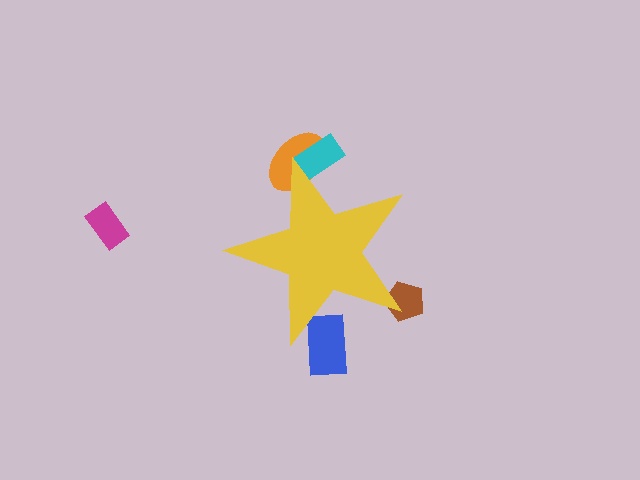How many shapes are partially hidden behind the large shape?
4 shapes are partially hidden.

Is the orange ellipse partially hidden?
Yes, the orange ellipse is partially hidden behind the yellow star.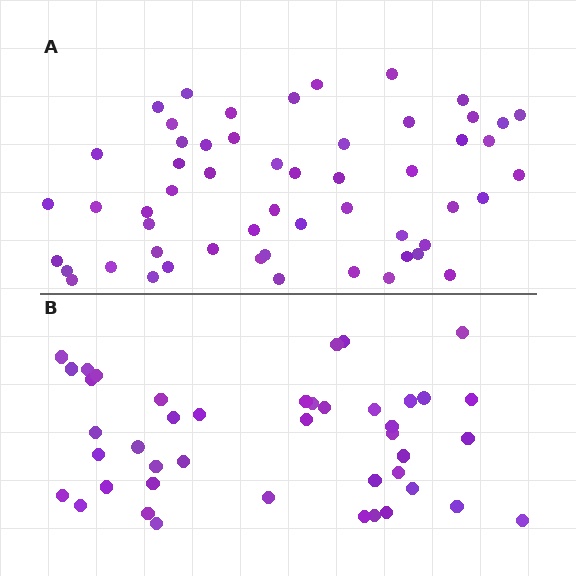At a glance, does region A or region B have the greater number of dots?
Region A (the top region) has more dots.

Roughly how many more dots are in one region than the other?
Region A has roughly 12 or so more dots than region B.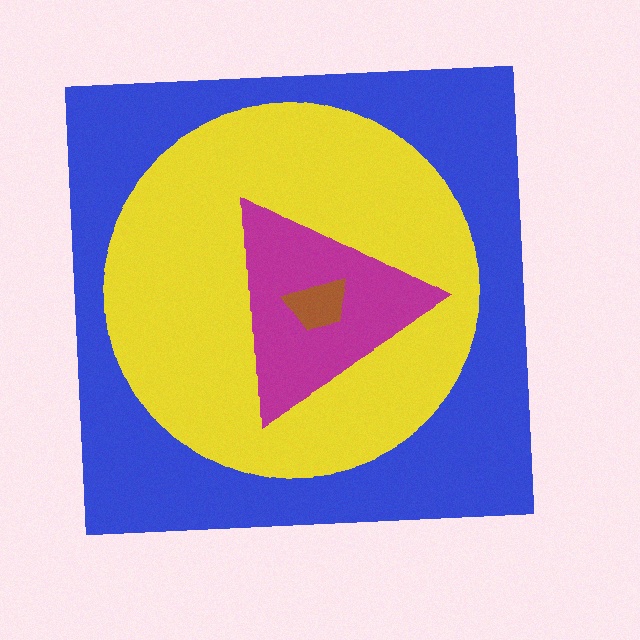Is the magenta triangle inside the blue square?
Yes.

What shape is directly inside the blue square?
The yellow circle.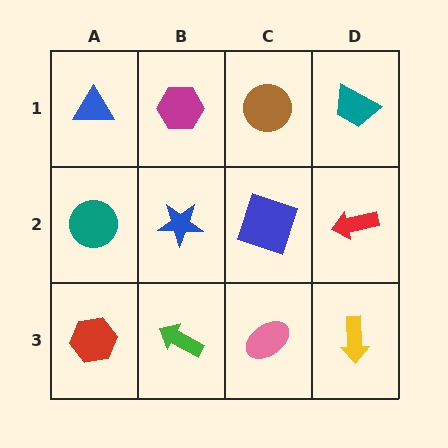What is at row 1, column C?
A brown circle.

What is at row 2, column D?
A red arrow.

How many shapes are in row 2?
4 shapes.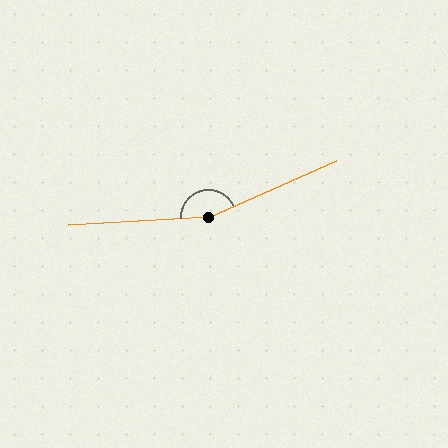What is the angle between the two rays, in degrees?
Approximately 159 degrees.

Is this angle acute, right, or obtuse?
It is obtuse.